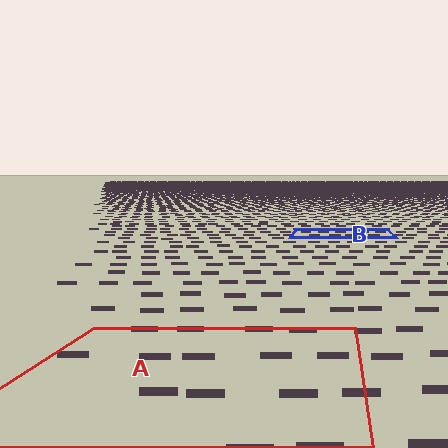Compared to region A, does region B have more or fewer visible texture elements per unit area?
Region B has more texture elements per unit area — they are packed more densely because it is farther away.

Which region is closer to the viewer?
Region A is closer. The texture elements there are larger and more spread out.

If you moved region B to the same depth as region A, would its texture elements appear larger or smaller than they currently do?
They would appear larger. At a closer depth, the same texture elements are projected at a bigger on-screen size.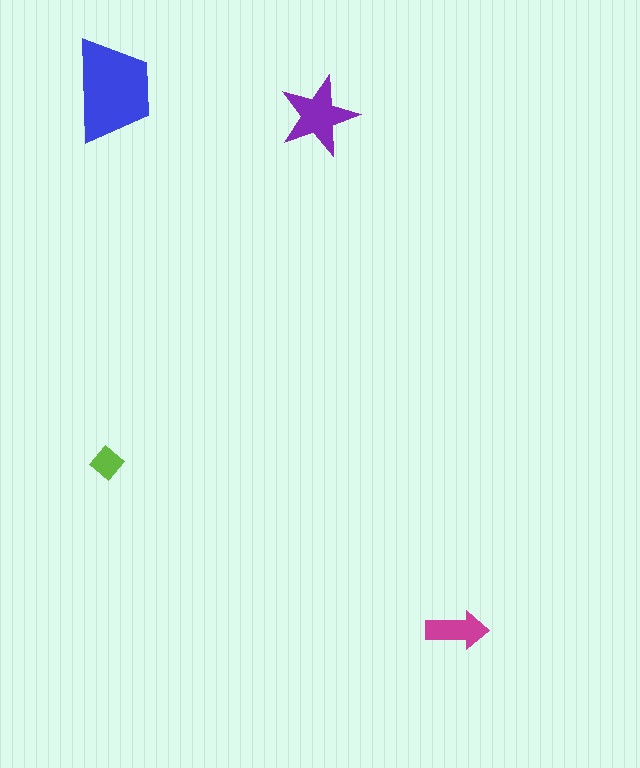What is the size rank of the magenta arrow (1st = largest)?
3rd.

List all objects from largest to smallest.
The blue trapezoid, the purple star, the magenta arrow, the lime diamond.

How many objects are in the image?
There are 4 objects in the image.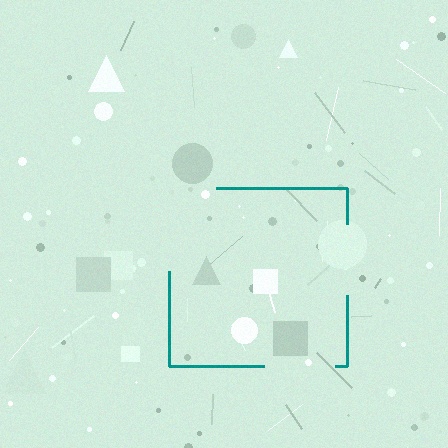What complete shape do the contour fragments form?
The contour fragments form a square.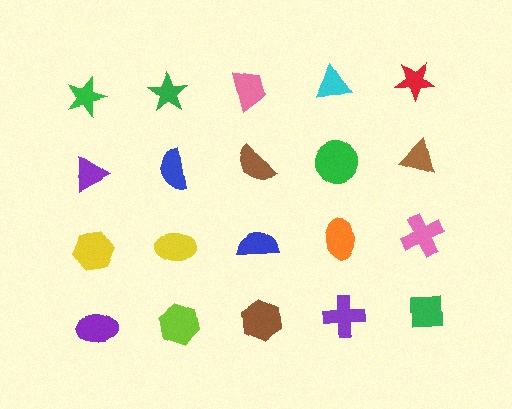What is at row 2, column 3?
A brown semicircle.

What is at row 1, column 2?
A green star.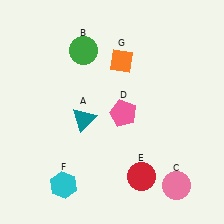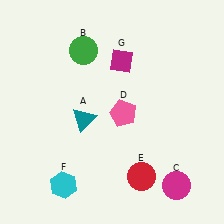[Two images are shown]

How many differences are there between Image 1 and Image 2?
There are 2 differences between the two images.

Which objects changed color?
C changed from pink to magenta. G changed from orange to magenta.